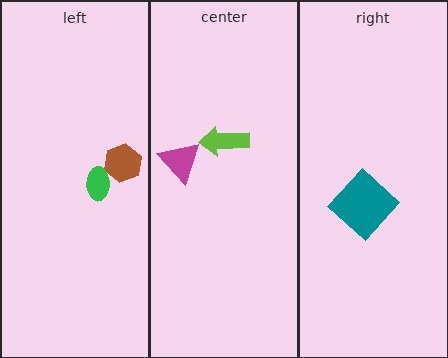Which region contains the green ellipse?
The left region.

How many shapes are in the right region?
1.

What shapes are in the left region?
The brown hexagon, the green ellipse.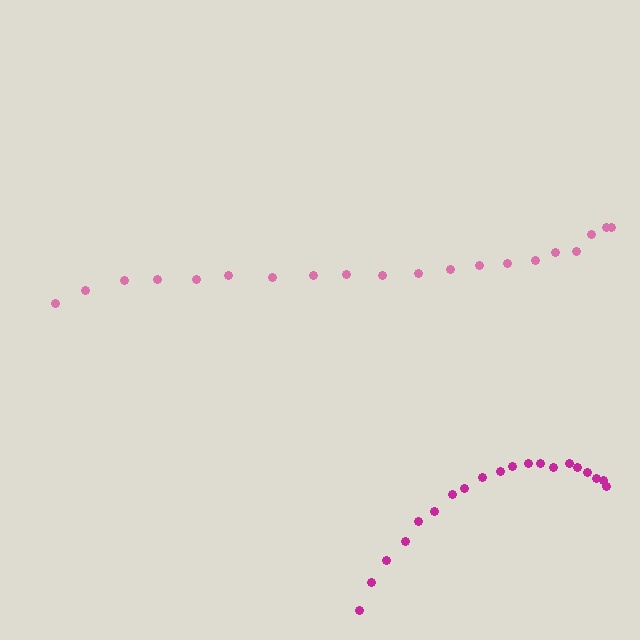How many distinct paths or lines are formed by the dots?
There are 2 distinct paths.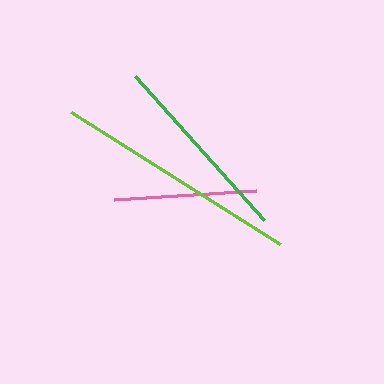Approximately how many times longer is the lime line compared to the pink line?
The lime line is approximately 1.8 times the length of the pink line.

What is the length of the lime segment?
The lime segment is approximately 248 pixels long.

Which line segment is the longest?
The lime line is the longest at approximately 248 pixels.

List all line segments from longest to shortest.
From longest to shortest: lime, green, pink.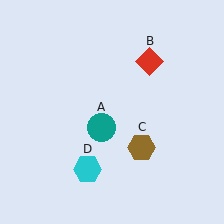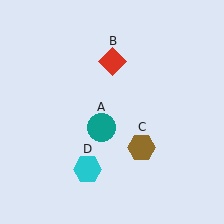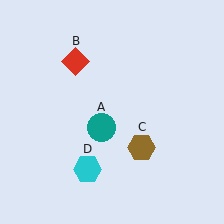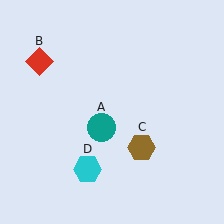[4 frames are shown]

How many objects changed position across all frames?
1 object changed position: red diamond (object B).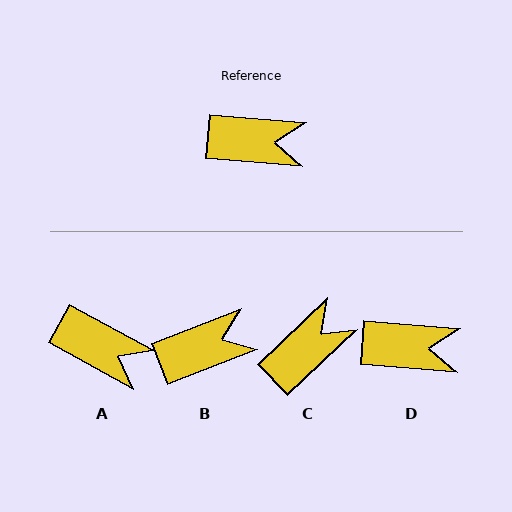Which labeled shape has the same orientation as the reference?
D.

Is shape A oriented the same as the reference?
No, it is off by about 24 degrees.